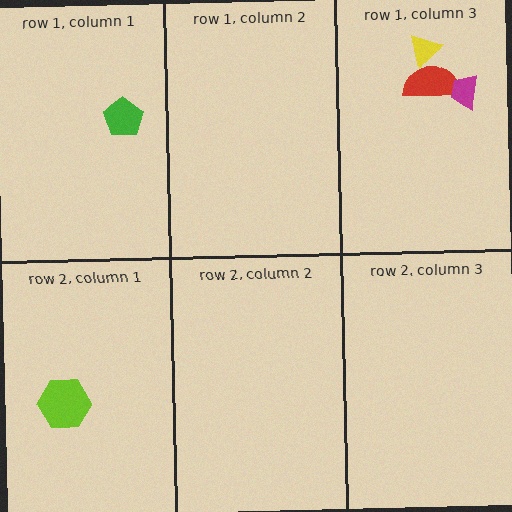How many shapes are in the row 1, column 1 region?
1.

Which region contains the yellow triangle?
The row 1, column 3 region.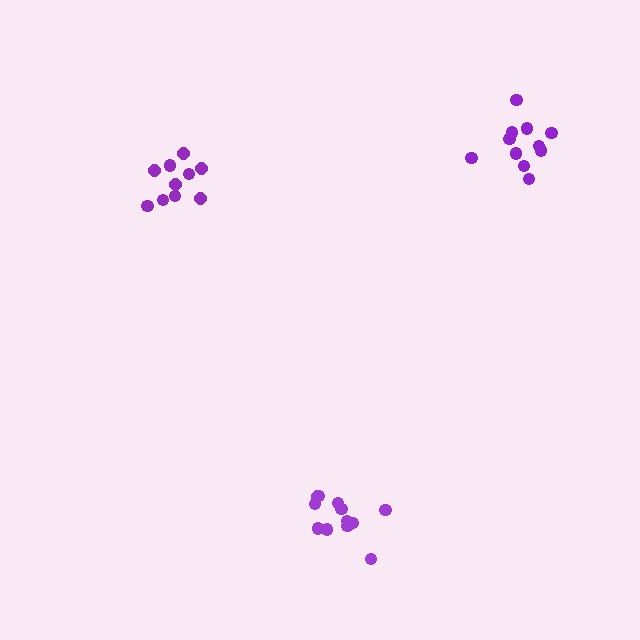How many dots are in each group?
Group 1: 11 dots, Group 2: 10 dots, Group 3: 12 dots (33 total).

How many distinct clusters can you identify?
There are 3 distinct clusters.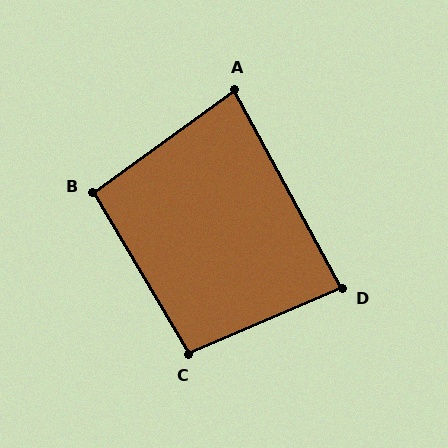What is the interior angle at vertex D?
Approximately 85 degrees (acute).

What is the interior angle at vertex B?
Approximately 95 degrees (obtuse).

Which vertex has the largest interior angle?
C, at approximately 97 degrees.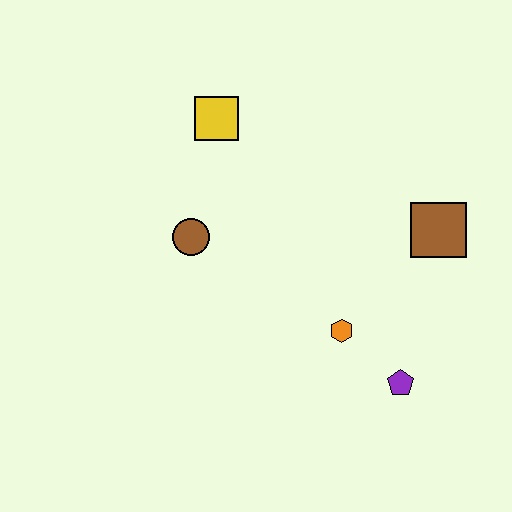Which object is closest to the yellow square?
The brown circle is closest to the yellow square.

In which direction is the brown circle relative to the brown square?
The brown circle is to the left of the brown square.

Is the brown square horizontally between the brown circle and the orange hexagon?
No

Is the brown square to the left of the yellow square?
No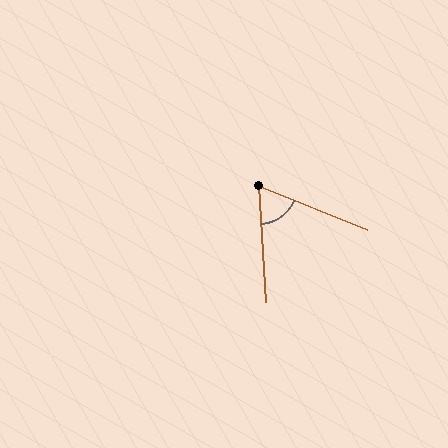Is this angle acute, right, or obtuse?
It is acute.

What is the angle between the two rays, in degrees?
Approximately 65 degrees.